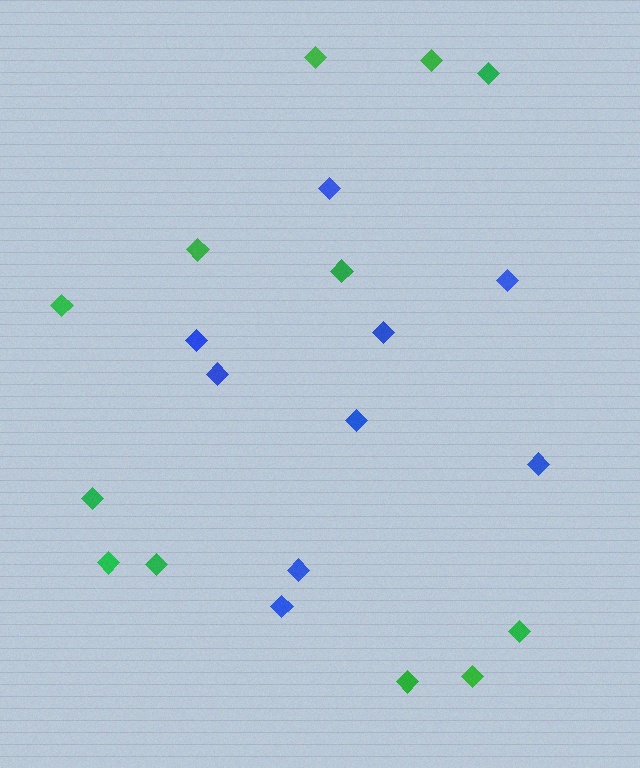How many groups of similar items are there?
There are 2 groups: one group of green diamonds (12) and one group of blue diamonds (9).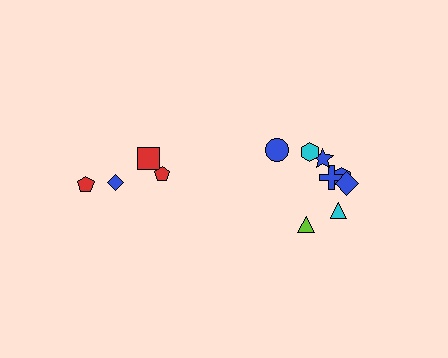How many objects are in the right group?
There are 8 objects.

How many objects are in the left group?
There are 4 objects.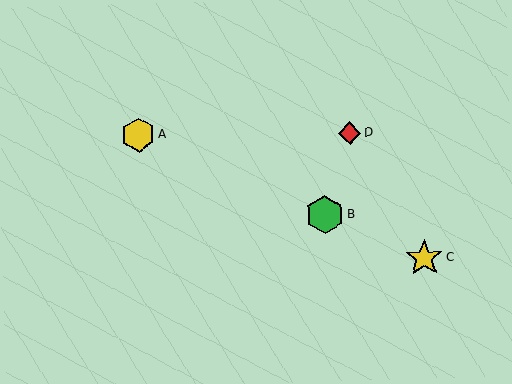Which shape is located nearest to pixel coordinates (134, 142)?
The yellow hexagon (labeled A) at (138, 135) is nearest to that location.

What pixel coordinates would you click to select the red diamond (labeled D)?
Click at (350, 133) to select the red diamond D.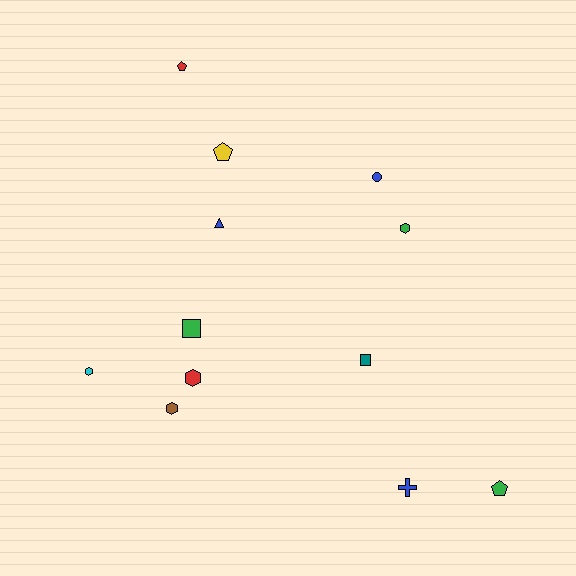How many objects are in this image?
There are 12 objects.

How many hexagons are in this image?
There are 4 hexagons.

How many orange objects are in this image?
There are no orange objects.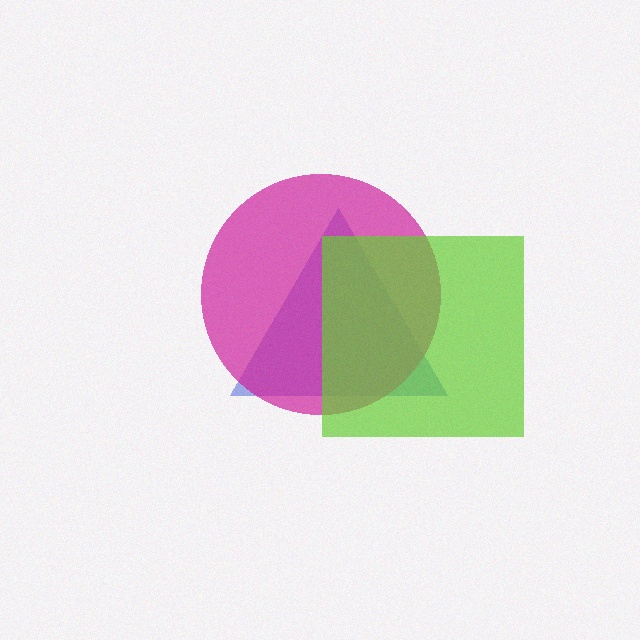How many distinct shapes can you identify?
There are 3 distinct shapes: a blue triangle, a magenta circle, a lime square.